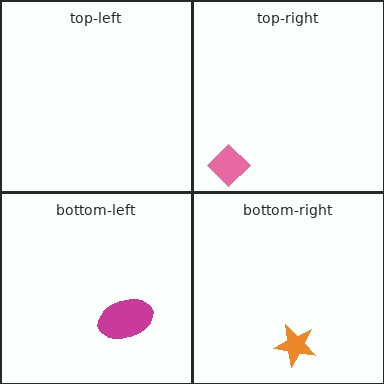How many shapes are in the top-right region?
1.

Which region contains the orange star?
The bottom-right region.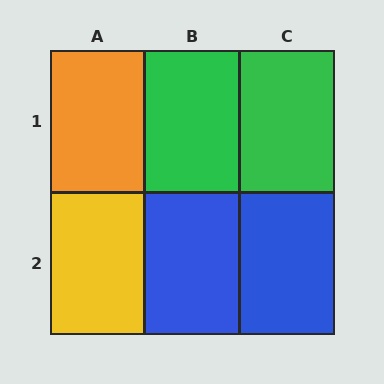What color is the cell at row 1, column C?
Green.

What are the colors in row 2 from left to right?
Yellow, blue, blue.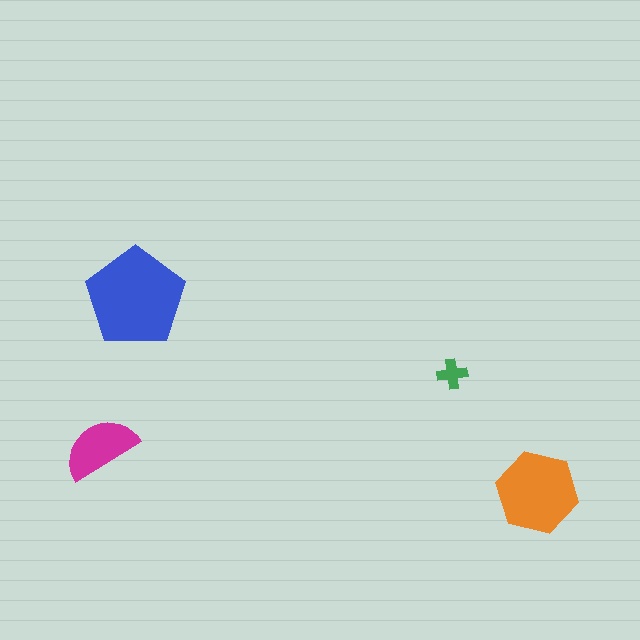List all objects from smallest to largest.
The green cross, the magenta semicircle, the orange hexagon, the blue pentagon.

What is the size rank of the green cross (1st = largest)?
4th.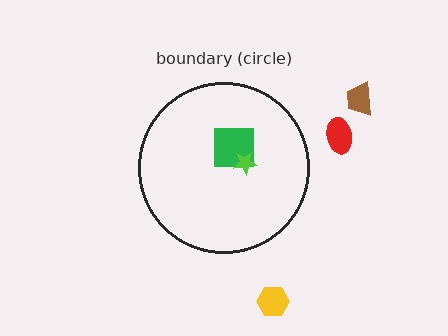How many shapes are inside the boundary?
2 inside, 3 outside.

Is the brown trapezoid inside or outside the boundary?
Outside.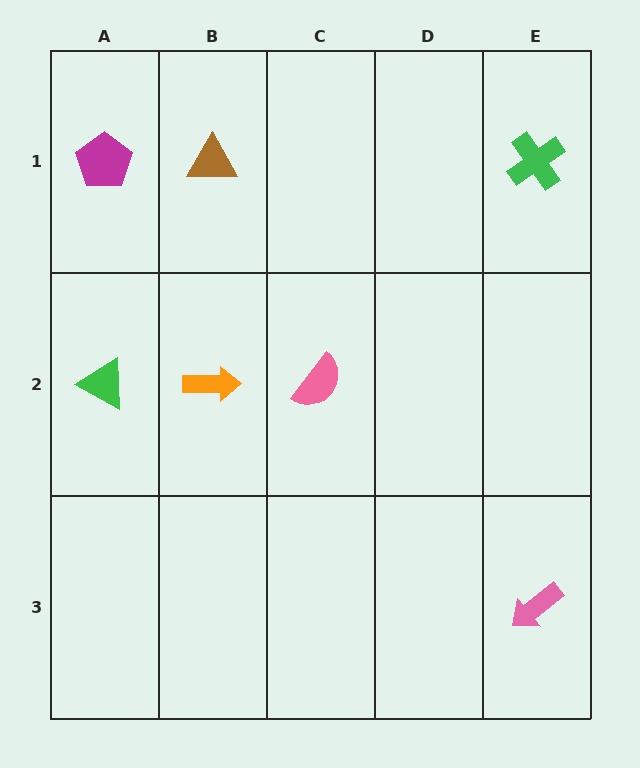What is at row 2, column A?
A green triangle.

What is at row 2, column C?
A pink semicircle.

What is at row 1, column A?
A magenta pentagon.